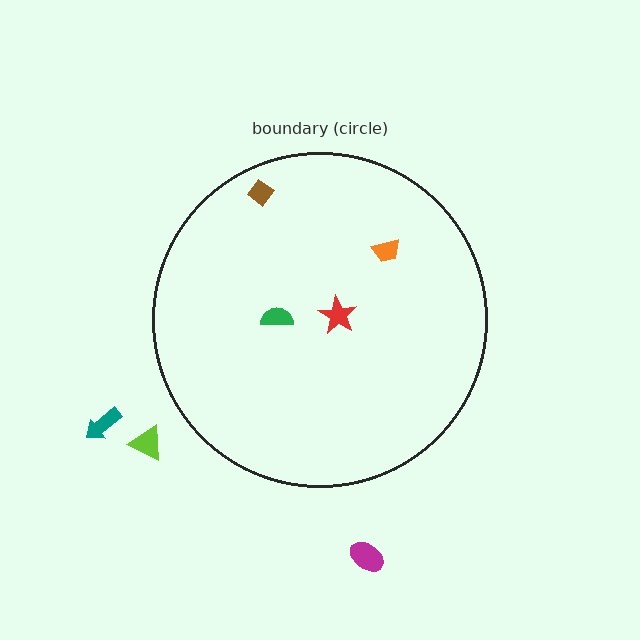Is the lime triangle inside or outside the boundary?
Outside.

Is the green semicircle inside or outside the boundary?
Inside.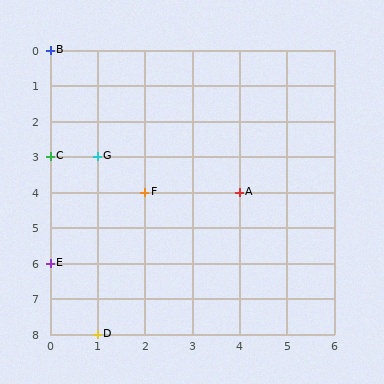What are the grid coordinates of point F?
Point F is at grid coordinates (2, 4).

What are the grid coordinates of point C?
Point C is at grid coordinates (0, 3).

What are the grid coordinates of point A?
Point A is at grid coordinates (4, 4).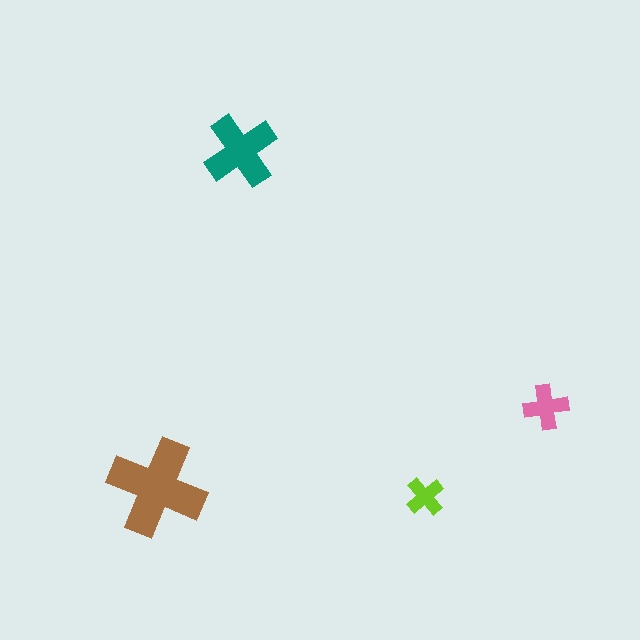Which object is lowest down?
The lime cross is bottommost.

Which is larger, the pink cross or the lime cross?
The pink one.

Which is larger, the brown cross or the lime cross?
The brown one.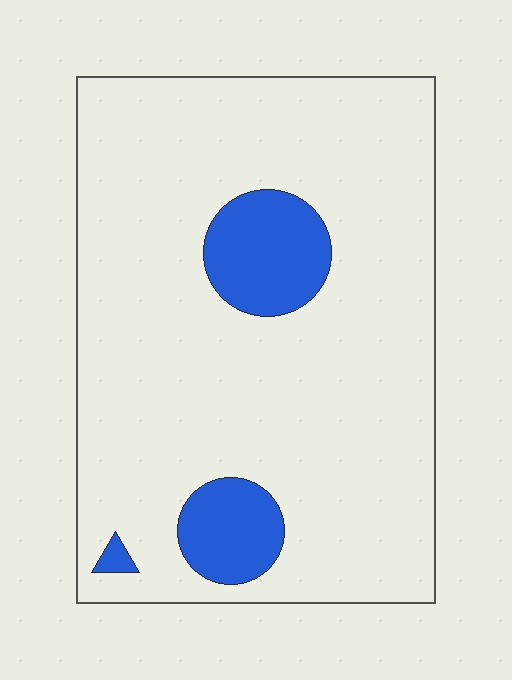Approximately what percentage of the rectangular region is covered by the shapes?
Approximately 10%.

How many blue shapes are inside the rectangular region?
3.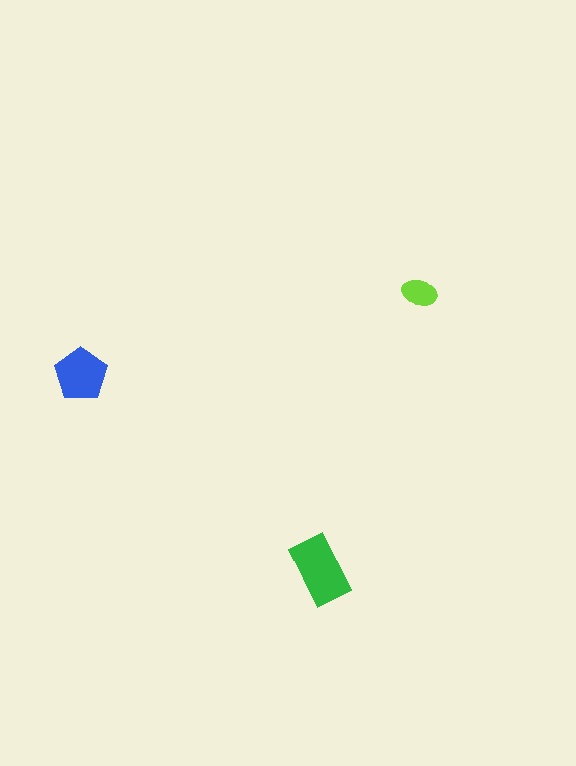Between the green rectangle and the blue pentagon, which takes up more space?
The green rectangle.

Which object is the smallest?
The lime ellipse.